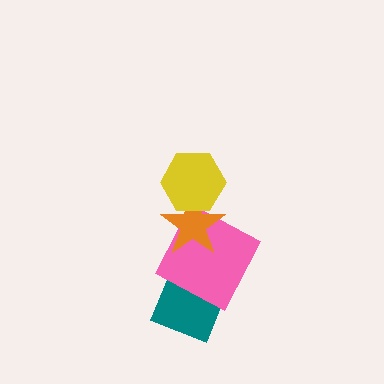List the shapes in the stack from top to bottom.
From top to bottom: the yellow hexagon, the orange star, the pink square, the teal diamond.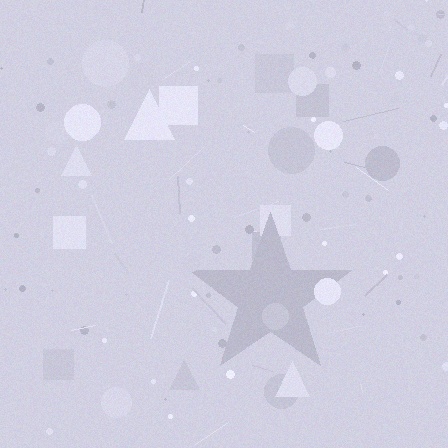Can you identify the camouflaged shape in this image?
The camouflaged shape is a star.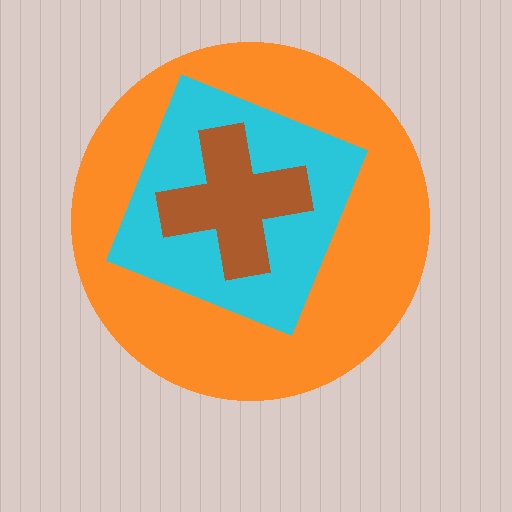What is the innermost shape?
The brown cross.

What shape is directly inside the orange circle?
The cyan diamond.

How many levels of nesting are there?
3.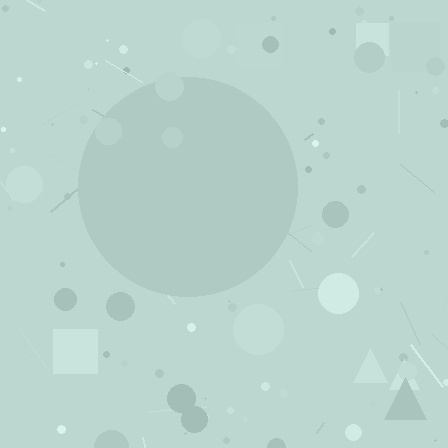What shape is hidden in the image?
A circle is hidden in the image.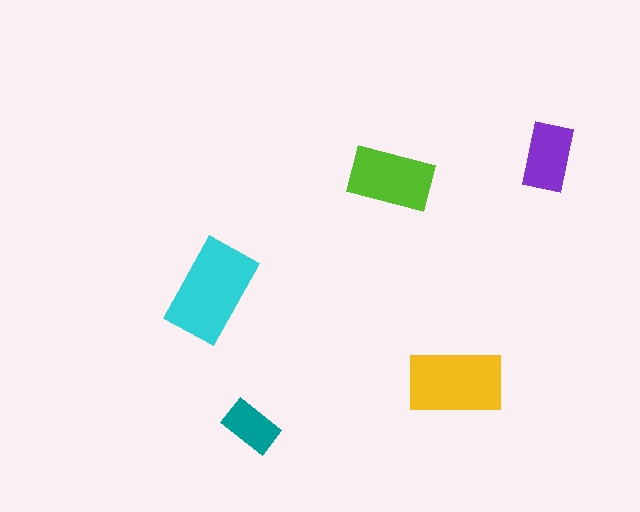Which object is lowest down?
The teal rectangle is bottommost.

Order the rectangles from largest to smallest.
the cyan one, the yellow one, the lime one, the purple one, the teal one.